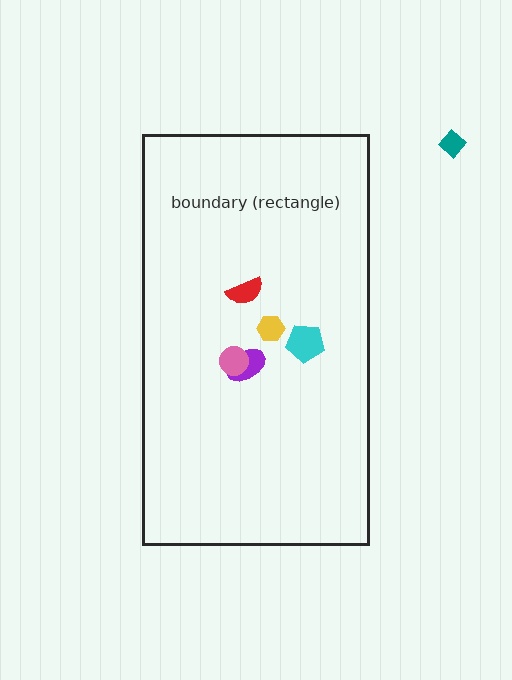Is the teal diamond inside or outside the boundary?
Outside.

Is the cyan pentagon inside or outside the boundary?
Inside.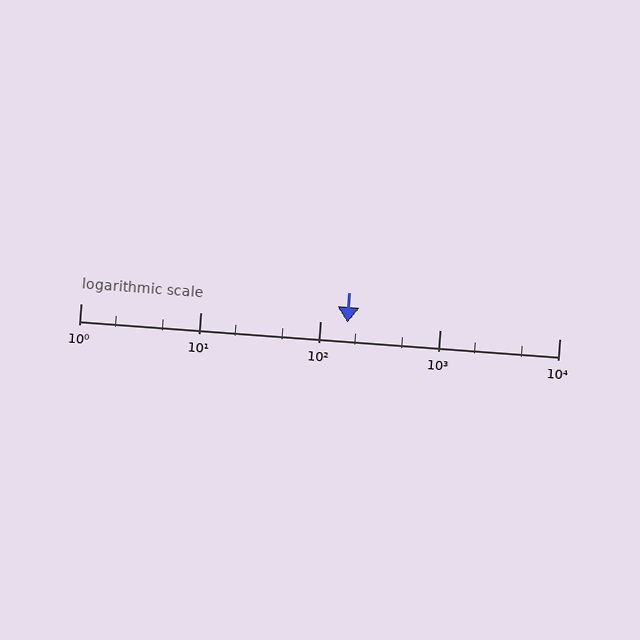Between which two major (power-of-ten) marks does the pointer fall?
The pointer is between 100 and 1000.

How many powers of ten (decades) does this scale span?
The scale spans 4 decades, from 1 to 10000.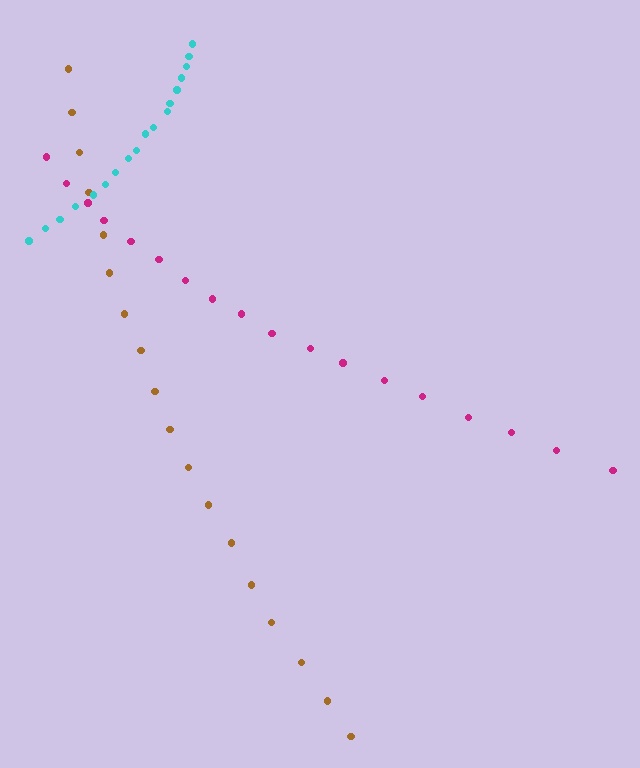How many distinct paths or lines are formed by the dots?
There are 3 distinct paths.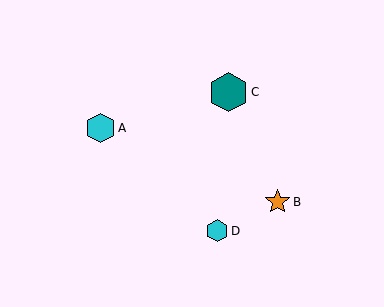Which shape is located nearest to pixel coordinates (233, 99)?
The teal hexagon (labeled C) at (229, 92) is nearest to that location.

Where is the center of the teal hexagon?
The center of the teal hexagon is at (229, 92).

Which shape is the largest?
The teal hexagon (labeled C) is the largest.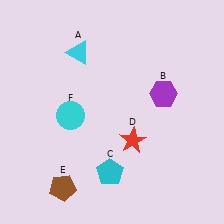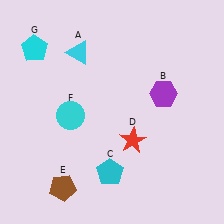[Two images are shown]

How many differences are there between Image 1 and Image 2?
There is 1 difference between the two images.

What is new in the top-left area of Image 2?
A cyan pentagon (G) was added in the top-left area of Image 2.